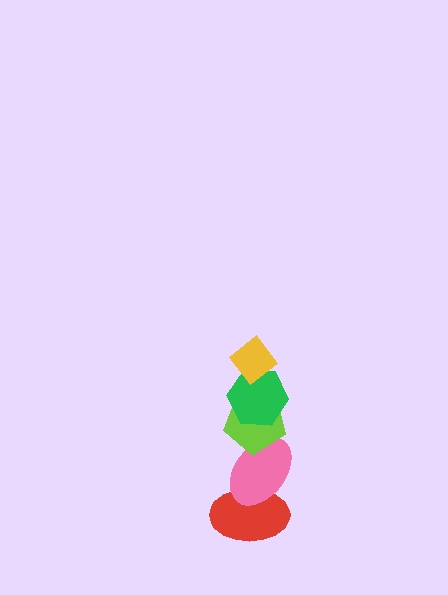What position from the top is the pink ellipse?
The pink ellipse is 4th from the top.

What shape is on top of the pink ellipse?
The lime pentagon is on top of the pink ellipse.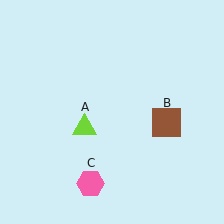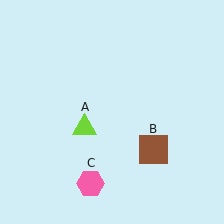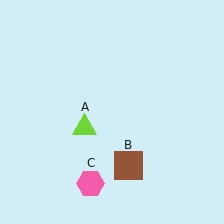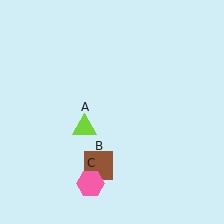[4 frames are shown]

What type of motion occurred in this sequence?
The brown square (object B) rotated clockwise around the center of the scene.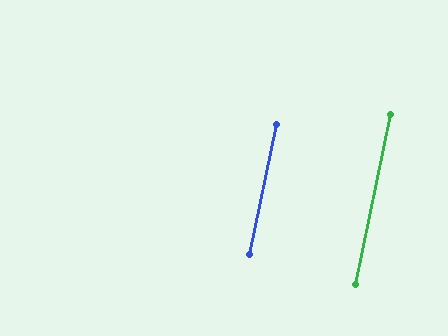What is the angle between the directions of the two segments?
Approximately 0 degrees.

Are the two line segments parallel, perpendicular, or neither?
Parallel — their directions differ by only 0.2°.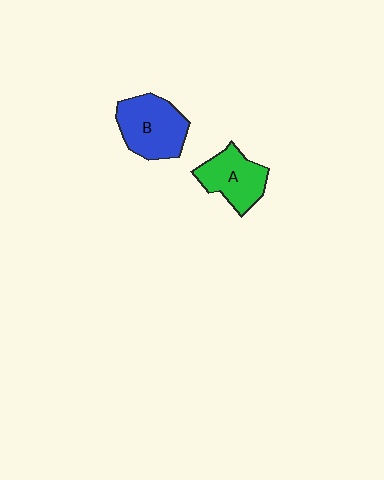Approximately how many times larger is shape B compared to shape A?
Approximately 1.2 times.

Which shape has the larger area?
Shape B (blue).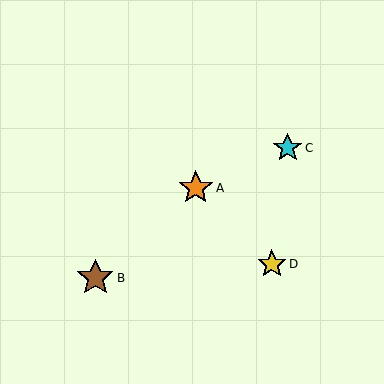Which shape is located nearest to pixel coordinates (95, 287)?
The brown star (labeled B) at (95, 278) is nearest to that location.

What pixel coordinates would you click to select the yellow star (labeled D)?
Click at (272, 264) to select the yellow star D.